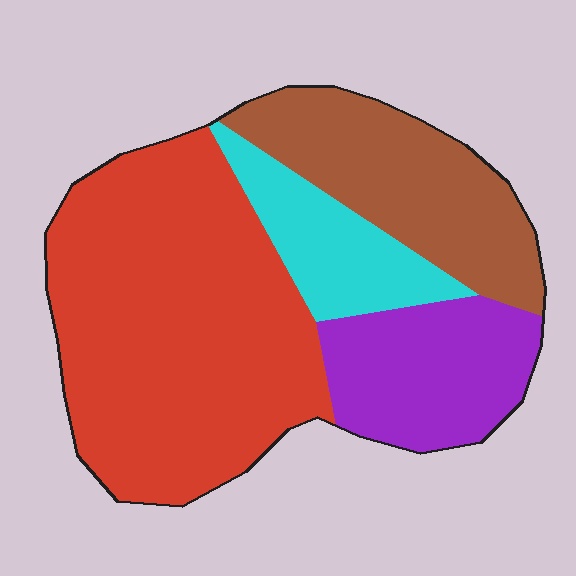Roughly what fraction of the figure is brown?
Brown covers 22% of the figure.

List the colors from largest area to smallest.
From largest to smallest: red, brown, purple, cyan.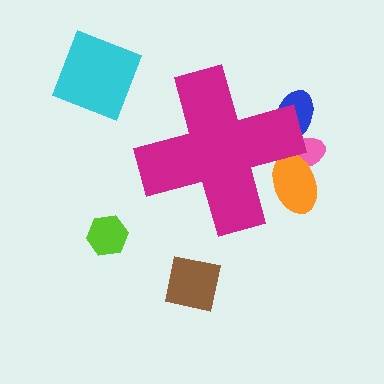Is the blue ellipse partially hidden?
Yes, the blue ellipse is partially hidden behind the magenta cross.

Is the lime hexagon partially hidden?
No, the lime hexagon is fully visible.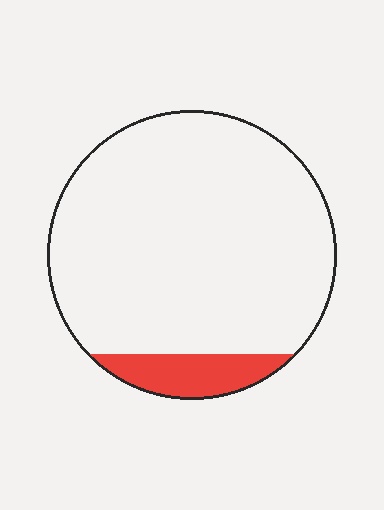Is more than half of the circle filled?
No.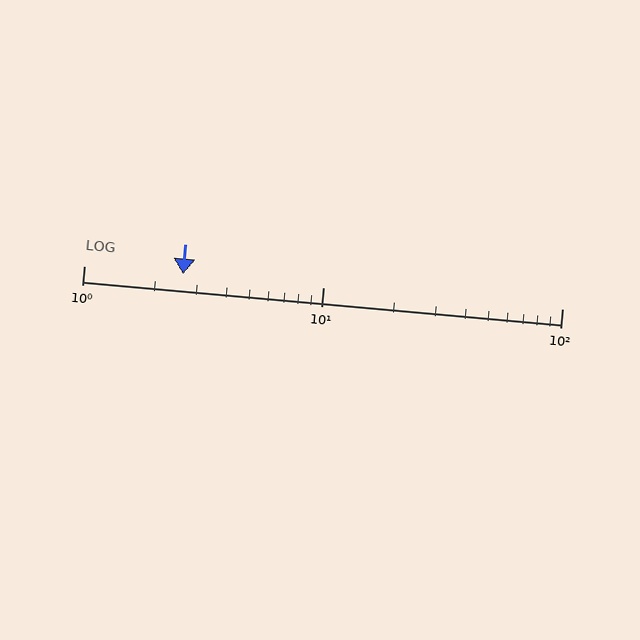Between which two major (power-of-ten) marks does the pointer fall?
The pointer is between 1 and 10.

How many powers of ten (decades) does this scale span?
The scale spans 2 decades, from 1 to 100.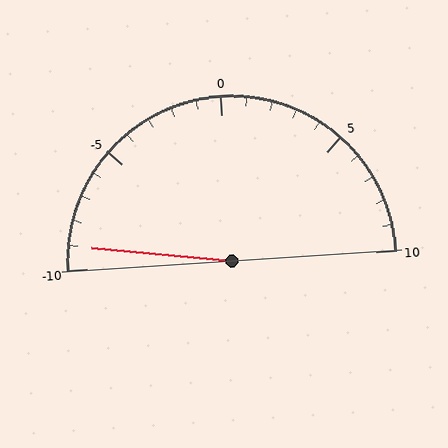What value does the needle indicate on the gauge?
The needle indicates approximately -9.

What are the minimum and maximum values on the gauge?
The gauge ranges from -10 to 10.